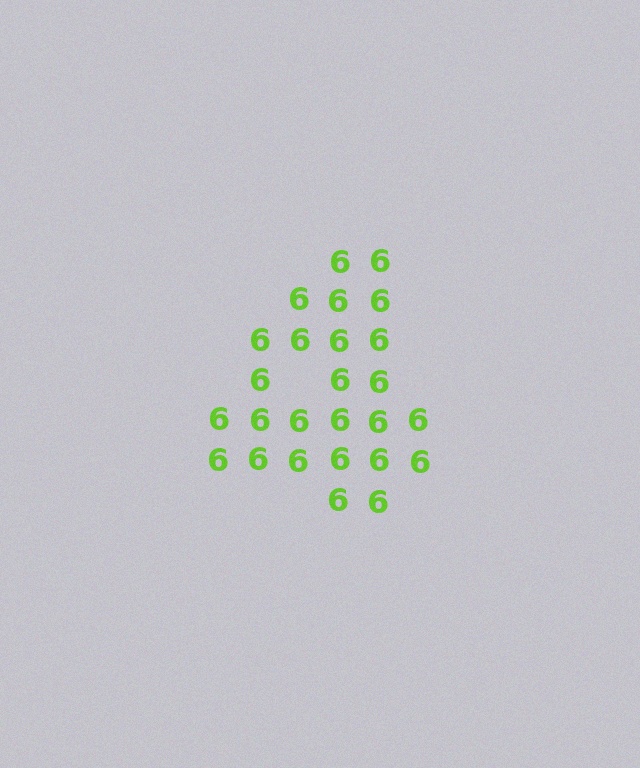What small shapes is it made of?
It is made of small digit 6's.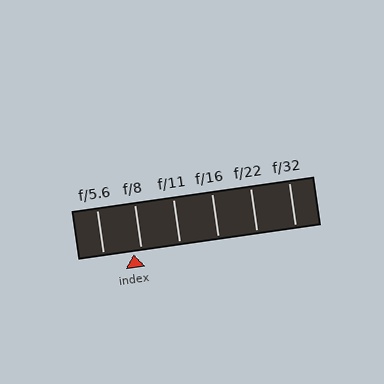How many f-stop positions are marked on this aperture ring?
There are 6 f-stop positions marked.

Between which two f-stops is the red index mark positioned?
The index mark is between f/5.6 and f/8.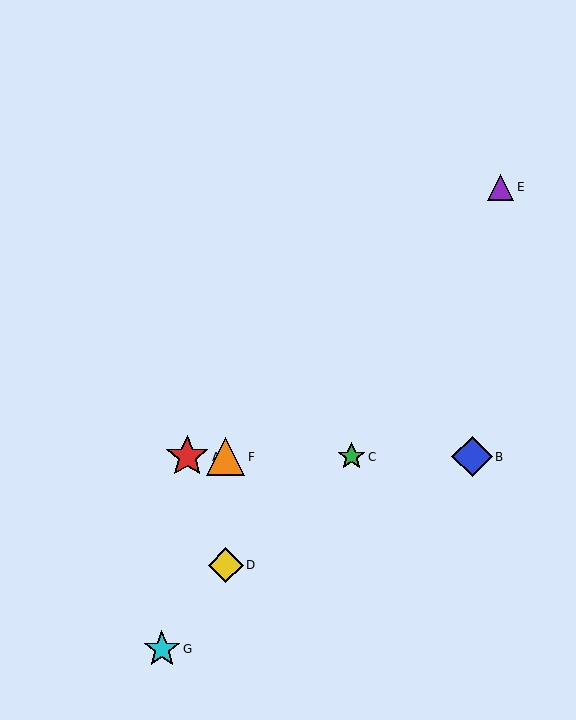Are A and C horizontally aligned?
Yes, both are at y≈457.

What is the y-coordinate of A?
Object A is at y≈457.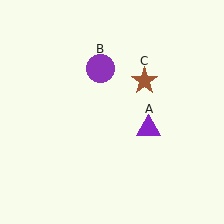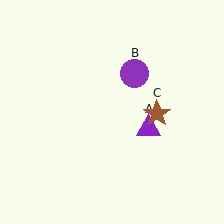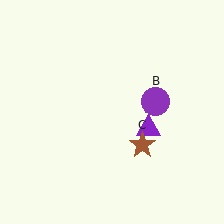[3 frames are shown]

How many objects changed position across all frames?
2 objects changed position: purple circle (object B), brown star (object C).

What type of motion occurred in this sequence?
The purple circle (object B), brown star (object C) rotated clockwise around the center of the scene.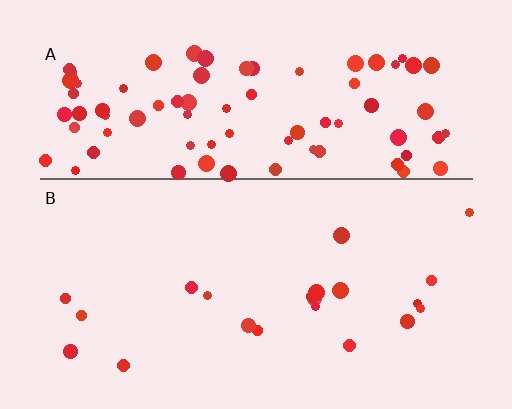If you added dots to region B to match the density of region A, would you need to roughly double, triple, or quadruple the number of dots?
Approximately quadruple.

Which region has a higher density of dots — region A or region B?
A (the top).